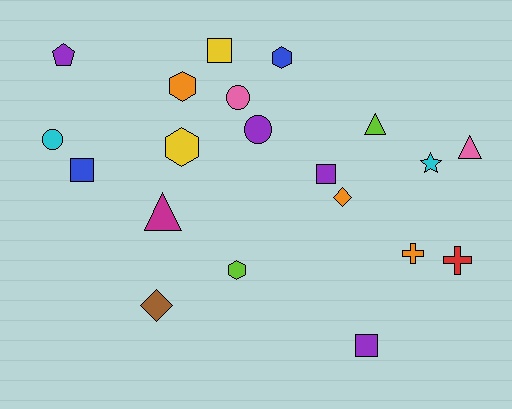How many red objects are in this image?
There is 1 red object.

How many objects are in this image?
There are 20 objects.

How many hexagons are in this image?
There are 4 hexagons.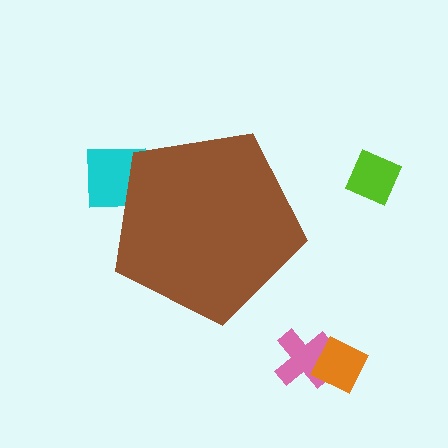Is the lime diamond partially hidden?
No, the lime diamond is fully visible.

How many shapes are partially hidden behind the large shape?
1 shape is partially hidden.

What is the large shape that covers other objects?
A brown pentagon.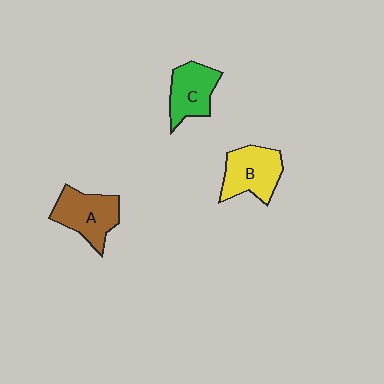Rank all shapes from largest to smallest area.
From largest to smallest: A (brown), B (yellow), C (green).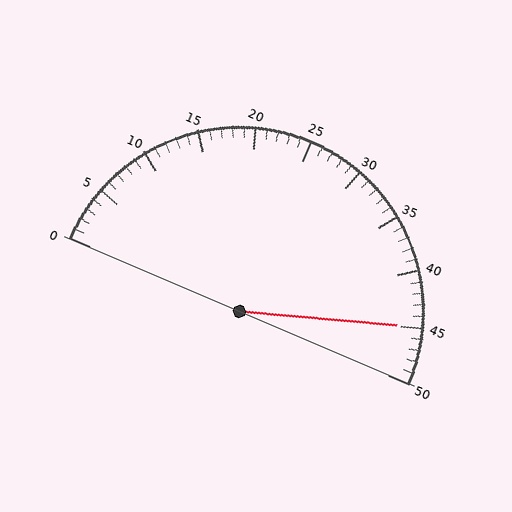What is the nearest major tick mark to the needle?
The nearest major tick mark is 45.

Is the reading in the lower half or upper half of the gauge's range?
The reading is in the upper half of the range (0 to 50).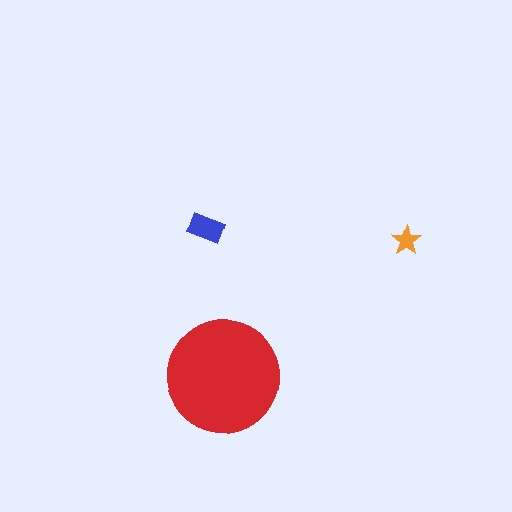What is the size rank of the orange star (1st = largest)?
3rd.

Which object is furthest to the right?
The orange star is rightmost.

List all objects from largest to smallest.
The red circle, the blue rectangle, the orange star.